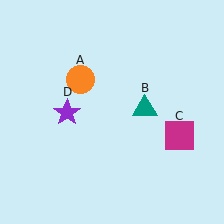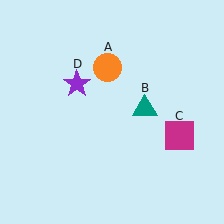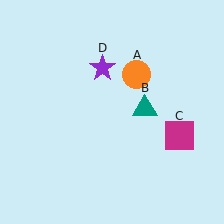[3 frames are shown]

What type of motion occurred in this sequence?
The orange circle (object A), purple star (object D) rotated clockwise around the center of the scene.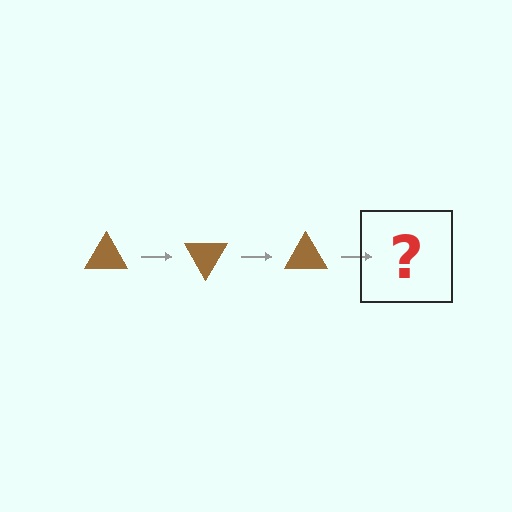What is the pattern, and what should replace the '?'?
The pattern is that the triangle rotates 60 degrees each step. The '?' should be a brown triangle rotated 180 degrees.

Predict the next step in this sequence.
The next step is a brown triangle rotated 180 degrees.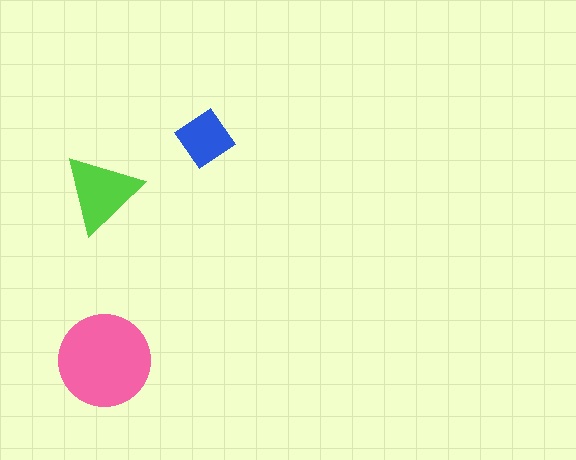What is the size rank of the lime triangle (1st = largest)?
2nd.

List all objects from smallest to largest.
The blue diamond, the lime triangle, the pink circle.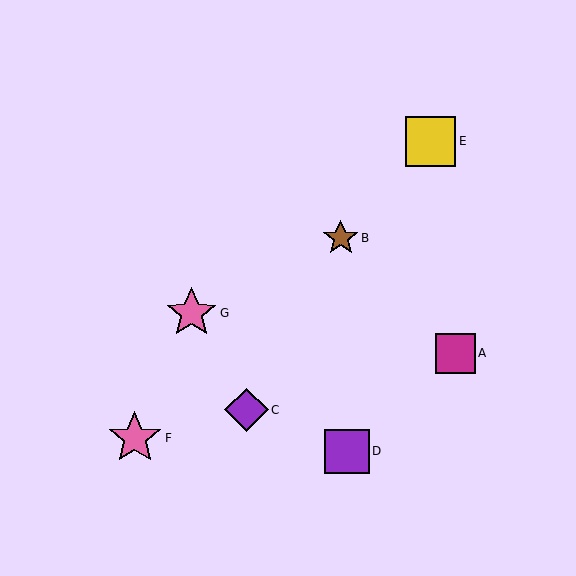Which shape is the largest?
The pink star (labeled F) is the largest.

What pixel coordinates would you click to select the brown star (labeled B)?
Click at (341, 238) to select the brown star B.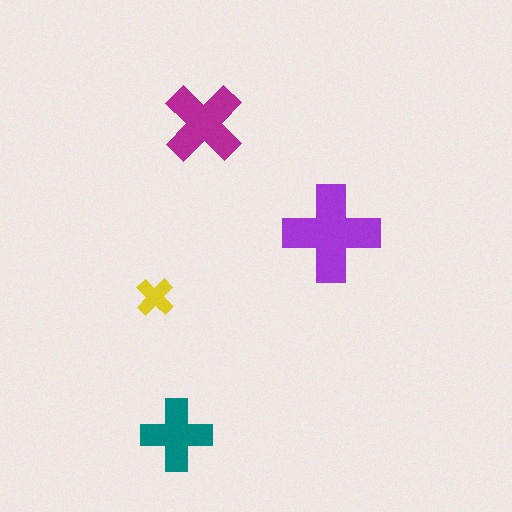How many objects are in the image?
There are 4 objects in the image.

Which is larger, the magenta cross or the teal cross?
The magenta one.